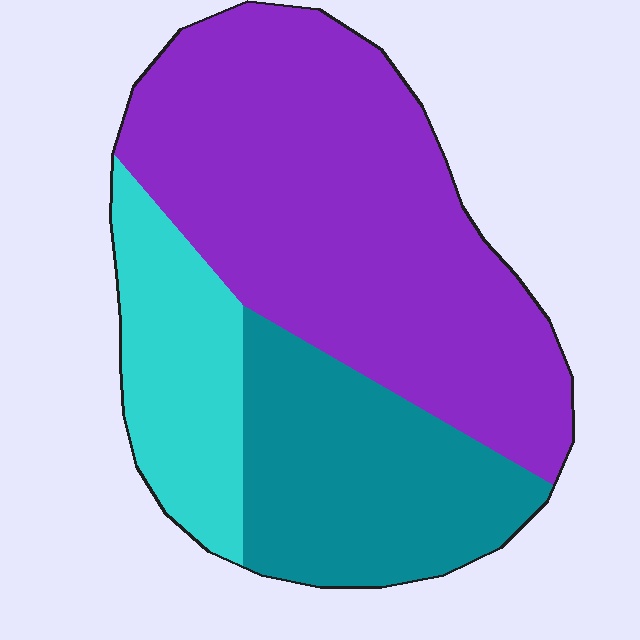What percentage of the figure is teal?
Teal takes up about one quarter (1/4) of the figure.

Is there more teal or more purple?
Purple.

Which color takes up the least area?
Cyan, at roughly 20%.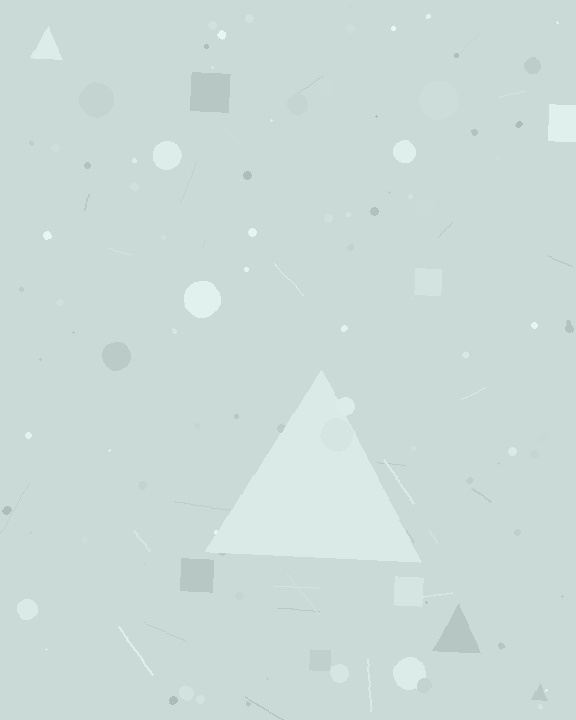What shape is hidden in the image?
A triangle is hidden in the image.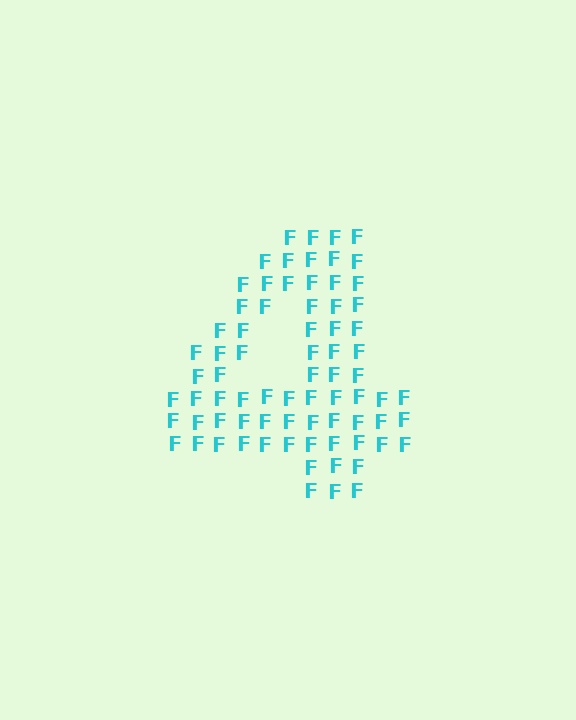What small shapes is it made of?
It is made of small letter F's.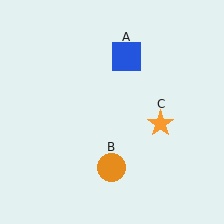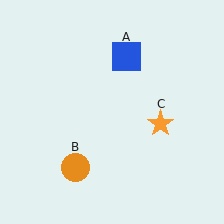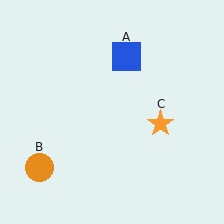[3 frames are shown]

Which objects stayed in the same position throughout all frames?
Blue square (object A) and orange star (object C) remained stationary.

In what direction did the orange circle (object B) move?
The orange circle (object B) moved left.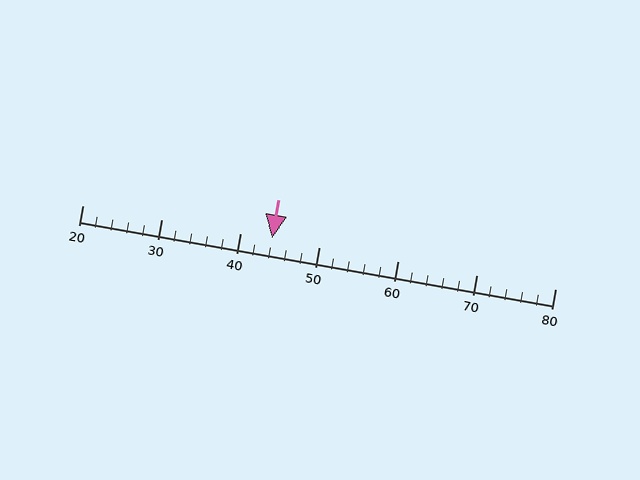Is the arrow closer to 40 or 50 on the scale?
The arrow is closer to 40.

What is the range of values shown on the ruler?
The ruler shows values from 20 to 80.